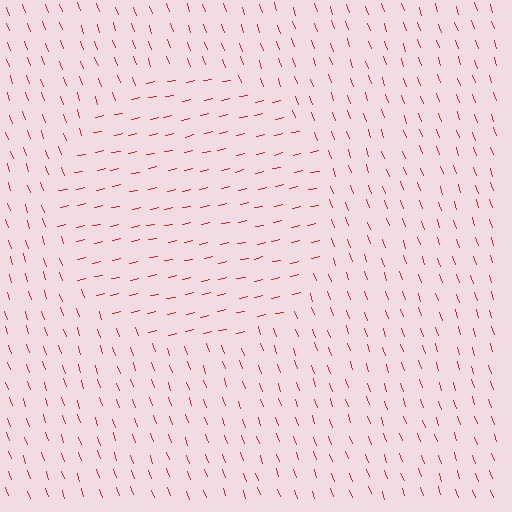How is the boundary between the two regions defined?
The boundary is defined purely by a change in line orientation (approximately 83 degrees difference). All lines are the same color and thickness.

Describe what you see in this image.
The image is filled with small red line segments. A circle region in the image has lines oriented differently from the surrounding lines, creating a visible texture boundary.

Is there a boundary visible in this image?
Yes, there is a texture boundary formed by a change in line orientation.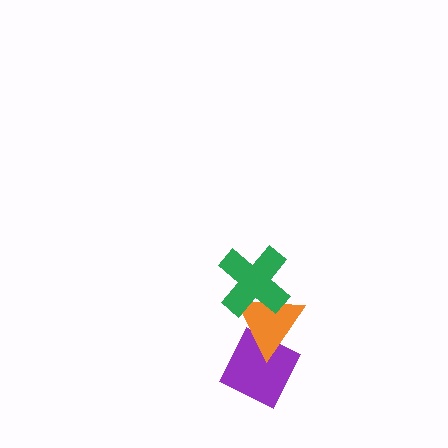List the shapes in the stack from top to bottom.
From top to bottom: the green cross, the orange triangle, the purple diamond.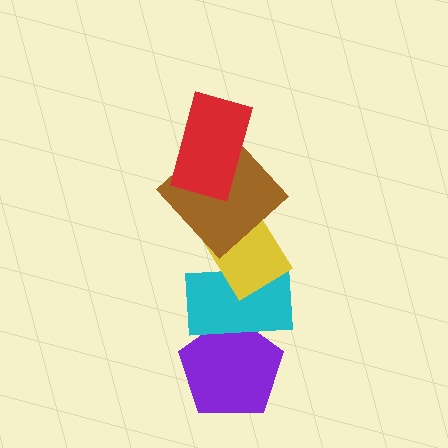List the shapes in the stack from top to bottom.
From top to bottom: the red rectangle, the brown diamond, the yellow rectangle, the cyan rectangle, the purple pentagon.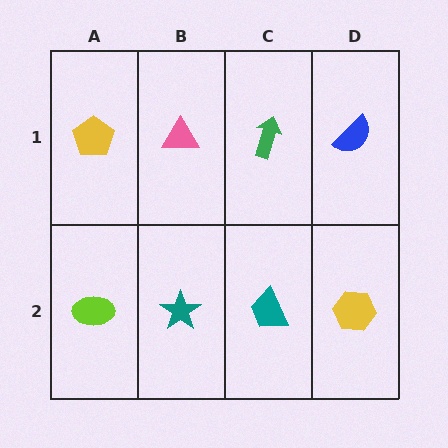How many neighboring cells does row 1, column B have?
3.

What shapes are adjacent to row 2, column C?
A green arrow (row 1, column C), a teal star (row 2, column B), a yellow hexagon (row 2, column D).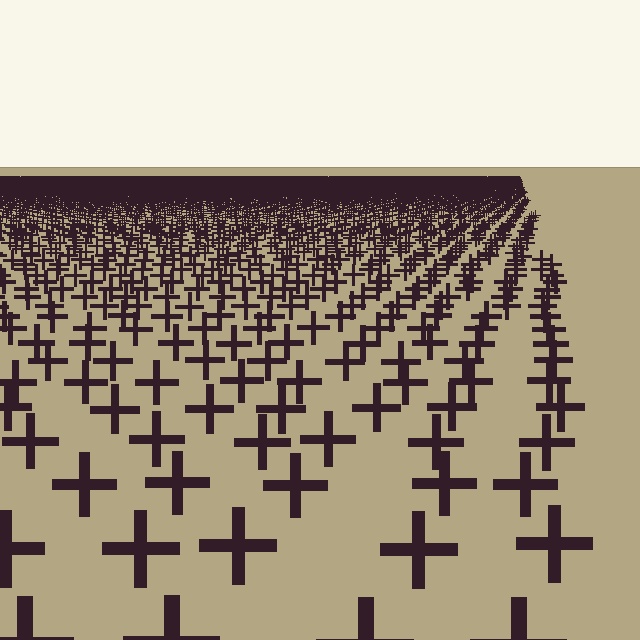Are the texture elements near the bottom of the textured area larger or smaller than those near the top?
Larger. Near the bottom, elements are closer to the viewer and appear at a bigger on-screen size.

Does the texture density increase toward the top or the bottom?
Density increases toward the top.